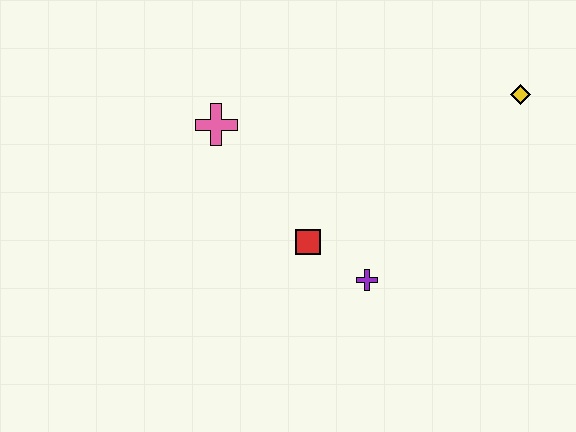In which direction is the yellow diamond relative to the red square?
The yellow diamond is to the right of the red square.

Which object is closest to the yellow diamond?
The purple cross is closest to the yellow diamond.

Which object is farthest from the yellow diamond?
The pink cross is farthest from the yellow diamond.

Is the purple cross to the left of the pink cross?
No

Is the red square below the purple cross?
No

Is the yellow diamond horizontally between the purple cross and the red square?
No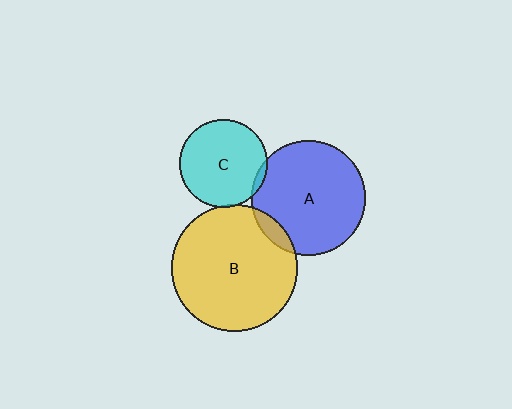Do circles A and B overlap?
Yes.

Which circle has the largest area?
Circle B (yellow).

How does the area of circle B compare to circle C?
Approximately 2.1 times.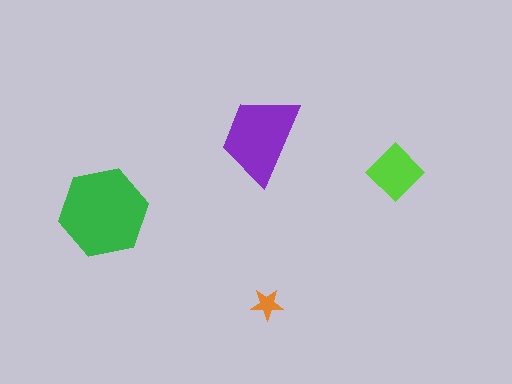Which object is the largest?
The green hexagon.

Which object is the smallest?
The orange star.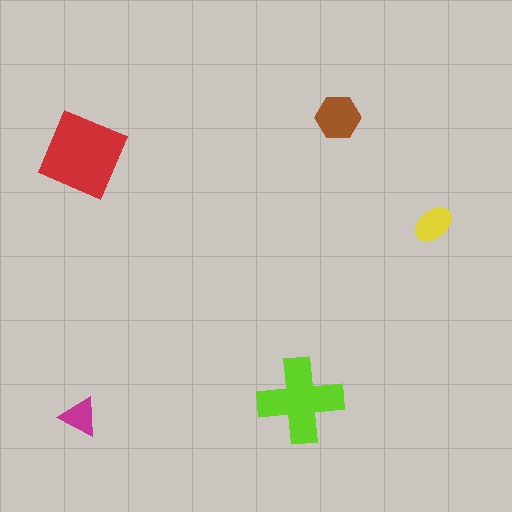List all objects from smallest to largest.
The magenta triangle, the yellow ellipse, the brown hexagon, the lime cross, the red square.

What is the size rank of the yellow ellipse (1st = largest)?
4th.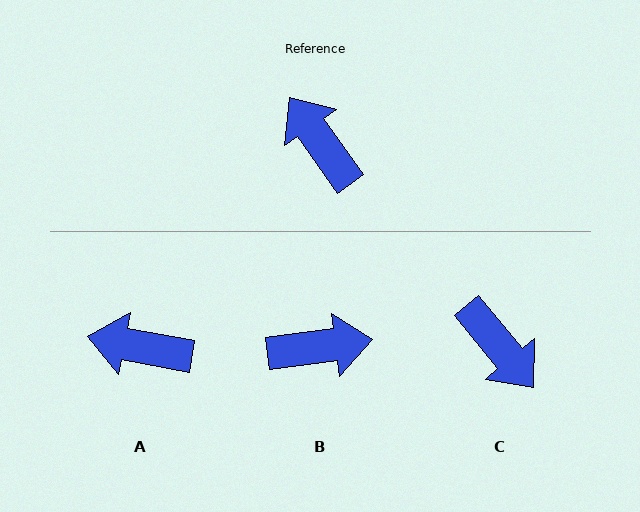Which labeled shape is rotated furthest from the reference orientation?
C, about 176 degrees away.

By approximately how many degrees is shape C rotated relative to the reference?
Approximately 176 degrees clockwise.